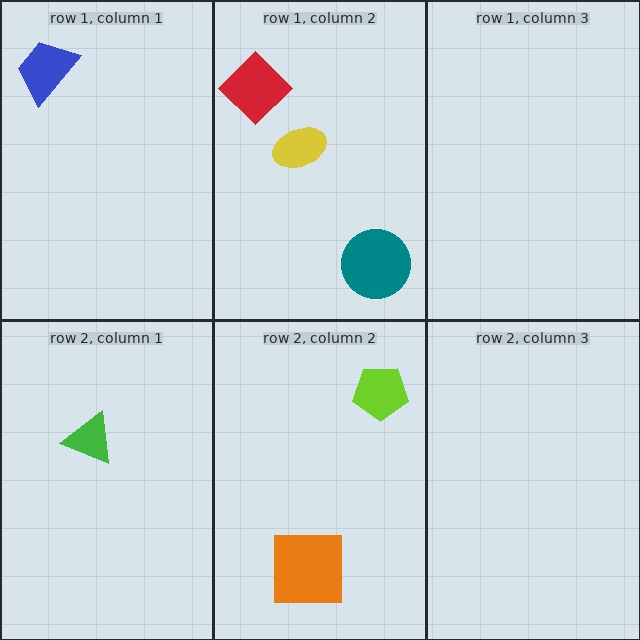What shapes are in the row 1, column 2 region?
The teal circle, the yellow ellipse, the red diamond.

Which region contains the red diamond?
The row 1, column 2 region.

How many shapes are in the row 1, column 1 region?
1.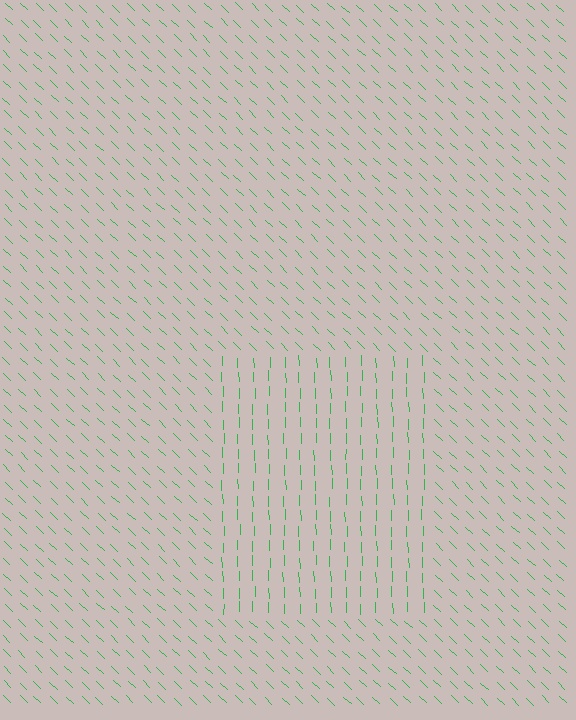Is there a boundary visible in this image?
Yes, there is a texture boundary formed by a change in line orientation.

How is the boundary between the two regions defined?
The boundary is defined purely by a change in line orientation (approximately 45 degrees difference). All lines are the same color and thickness.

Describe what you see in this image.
The image is filled with small green line segments. A rectangle region in the image has lines oriented differently from the surrounding lines, creating a visible texture boundary.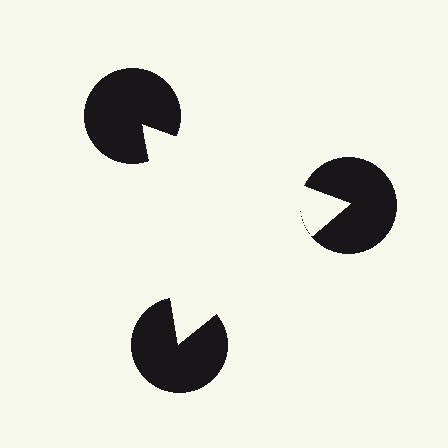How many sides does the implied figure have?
3 sides.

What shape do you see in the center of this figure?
An illusory triangle — its edges are inferred from the aligned wedge cuts in the pac-man discs, not physically drawn.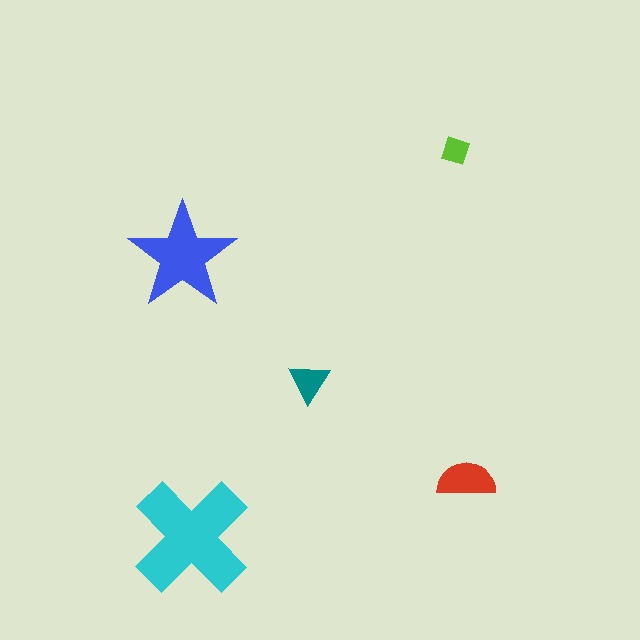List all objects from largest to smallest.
The cyan cross, the blue star, the red semicircle, the teal triangle, the lime diamond.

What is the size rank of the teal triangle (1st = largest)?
4th.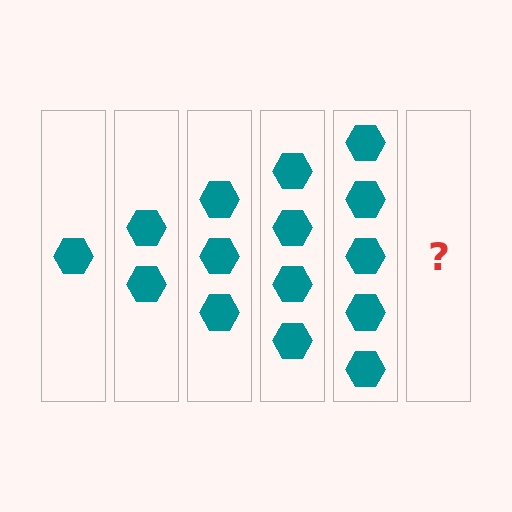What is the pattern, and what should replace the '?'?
The pattern is that each step adds one more hexagon. The '?' should be 6 hexagons.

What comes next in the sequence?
The next element should be 6 hexagons.